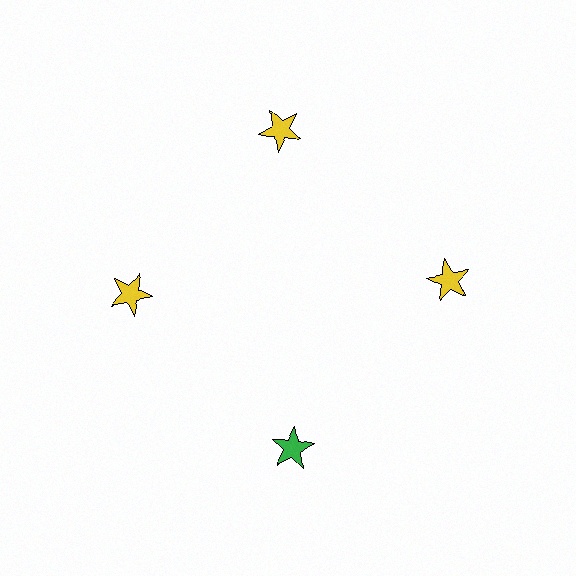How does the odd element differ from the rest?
It has a different color: green instead of yellow.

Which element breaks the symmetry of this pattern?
The green star at roughly the 6 o'clock position breaks the symmetry. All other shapes are yellow stars.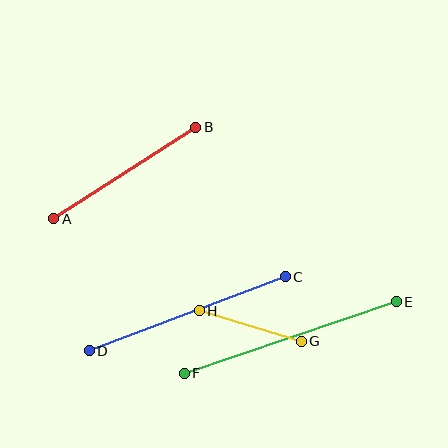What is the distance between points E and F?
The distance is approximately 224 pixels.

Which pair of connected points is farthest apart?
Points E and F are farthest apart.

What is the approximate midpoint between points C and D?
The midpoint is at approximately (187, 314) pixels.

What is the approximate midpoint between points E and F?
The midpoint is at approximately (290, 338) pixels.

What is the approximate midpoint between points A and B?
The midpoint is at approximately (125, 173) pixels.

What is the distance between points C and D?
The distance is approximately 210 pixels.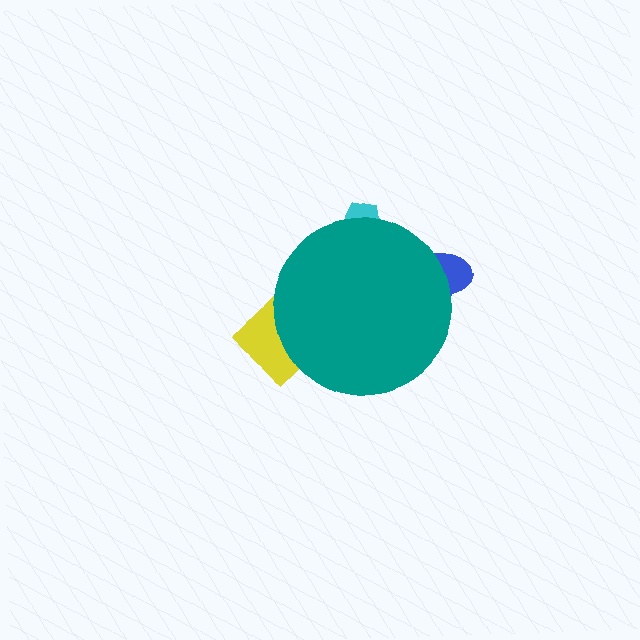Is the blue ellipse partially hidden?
Yes, the blue ellipse is partially hidden behind the teal circle.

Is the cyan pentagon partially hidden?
Yes, the cyan pentagon is partially hidden behind the teal circle.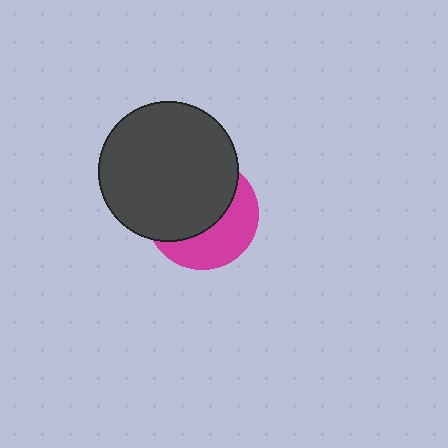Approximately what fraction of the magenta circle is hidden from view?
Roughly 59% of the magenta circle is hidden behind the dark gray circle.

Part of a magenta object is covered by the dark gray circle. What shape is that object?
It is a circle.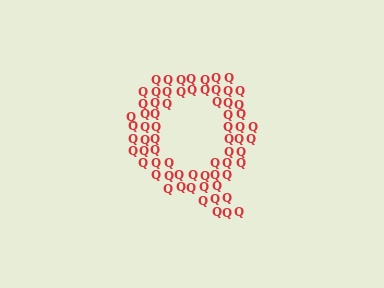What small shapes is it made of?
It is made of small letter Q's.